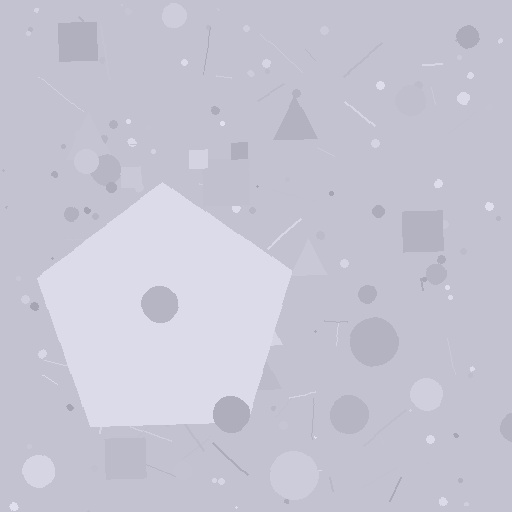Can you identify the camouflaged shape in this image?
The camouflaged shape is a pentagon.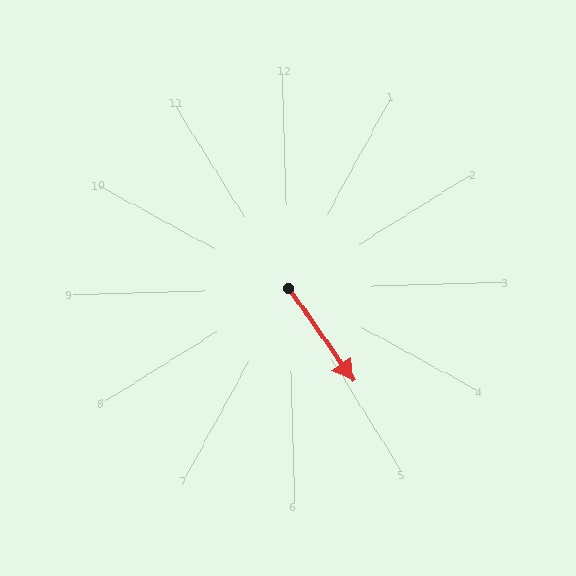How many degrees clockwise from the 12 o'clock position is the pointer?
Approximately 147 degrees.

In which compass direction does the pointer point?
Southeast.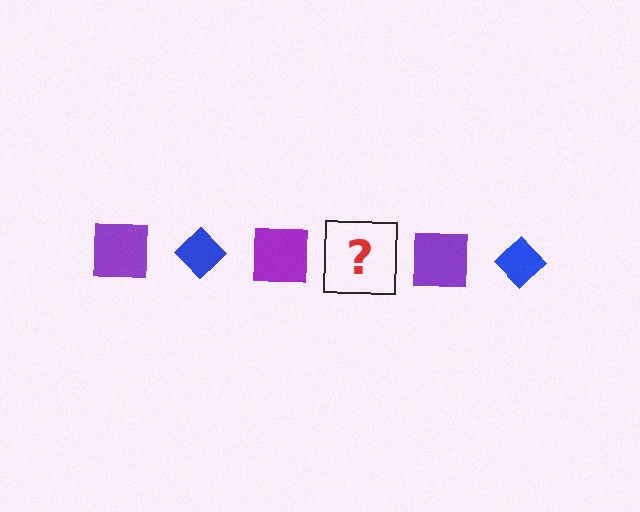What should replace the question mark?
The question mark should be replaced with a blue diamond.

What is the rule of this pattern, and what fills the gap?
The rule is that the pattern alternates between purple square and blue diamond. The gap should be filled with a blue diamond.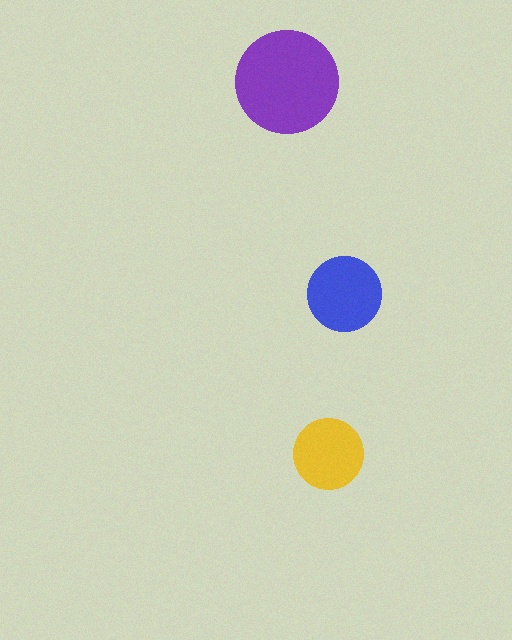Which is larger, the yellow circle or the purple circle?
The purple one.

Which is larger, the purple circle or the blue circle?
The purple one.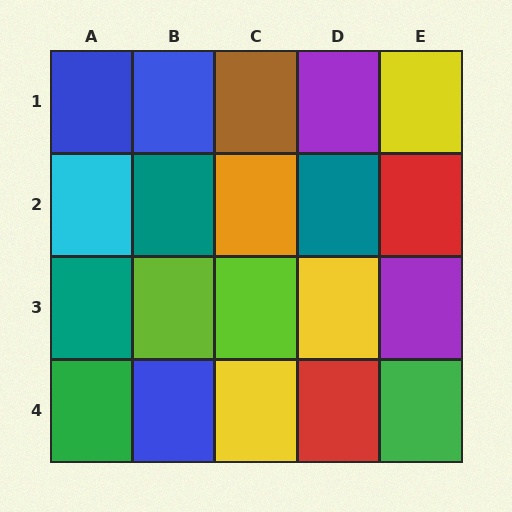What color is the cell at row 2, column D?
Teal.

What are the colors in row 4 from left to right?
Green, blue, yellow, red, green.